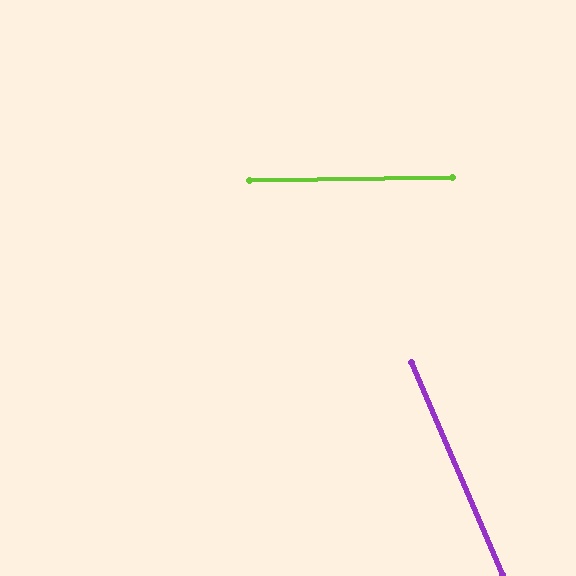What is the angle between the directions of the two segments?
Approximately 67 degrees.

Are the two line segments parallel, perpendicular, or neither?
Neither parallel nor perpendicular — they differ by about 67°.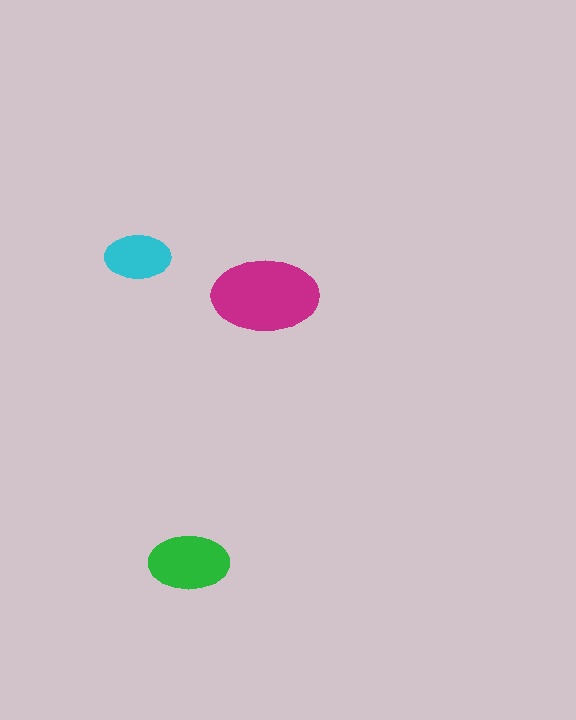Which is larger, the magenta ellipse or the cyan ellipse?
The magenta one.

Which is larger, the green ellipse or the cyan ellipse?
The green one.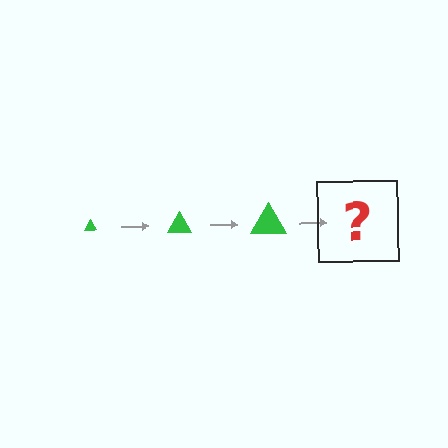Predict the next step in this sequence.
The next step is a green triangle, larger than the previous one.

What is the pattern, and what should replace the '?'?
The pattern is that the triangle gets progressively larger each step. The '?' should be a green triangle, larger than the previous one.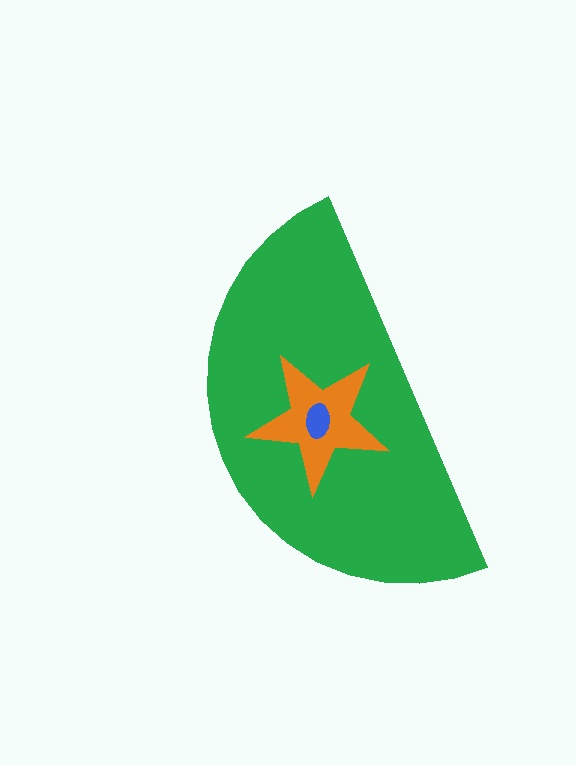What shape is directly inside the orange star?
The blue ellipse.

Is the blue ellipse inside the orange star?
Yes.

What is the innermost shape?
The blue ellipse.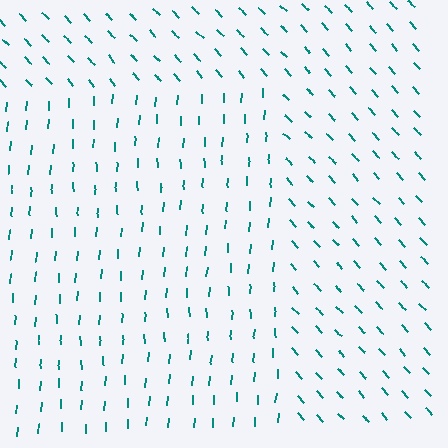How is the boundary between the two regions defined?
The boundary is defined purely by a change in line orientation (approximately 45 degrees difference). All lines are the same color and thickness.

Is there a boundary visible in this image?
Yes, there is a texture boundary formed by a change in line orientation.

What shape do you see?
I see a rectangle.